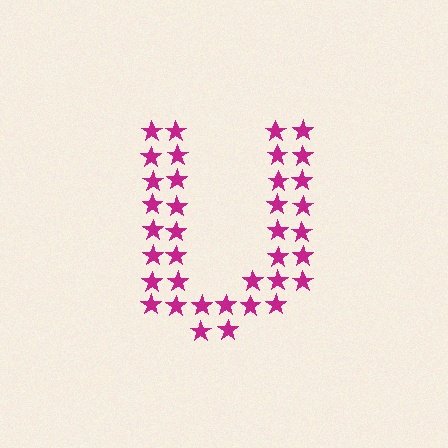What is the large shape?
The large shape is the letter U.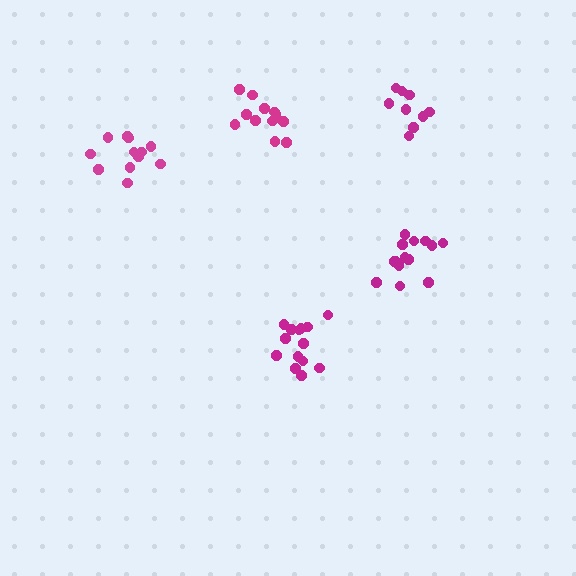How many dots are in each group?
Group 1: 14 dots, Group 2: 9 dots, Group 3: 12 dots, Group 4: 12 dots, Group 5: 14 dots (61 total).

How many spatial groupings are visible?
There are 5 spatial groupings.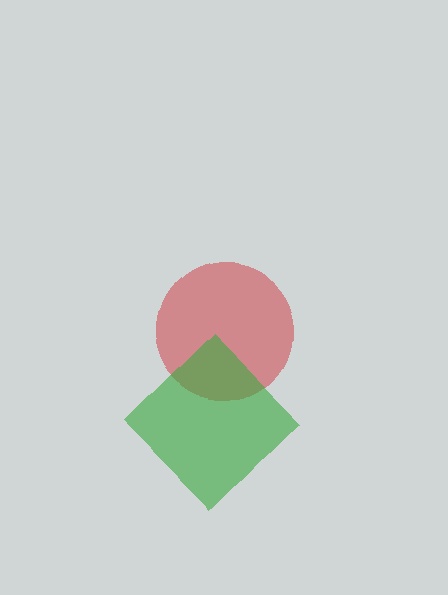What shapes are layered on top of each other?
The layered shapes are: a red circle, a green diamond.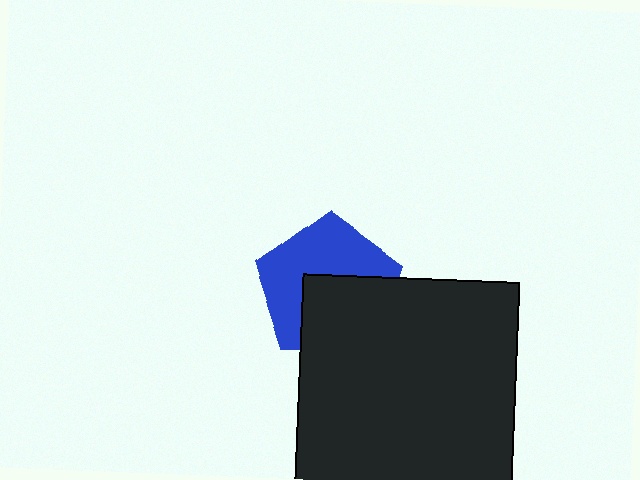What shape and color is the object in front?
The object in front is a black rectangle.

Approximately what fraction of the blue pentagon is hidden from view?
Roughly 46% of the blue pentagon is hidden behind the black rectangle.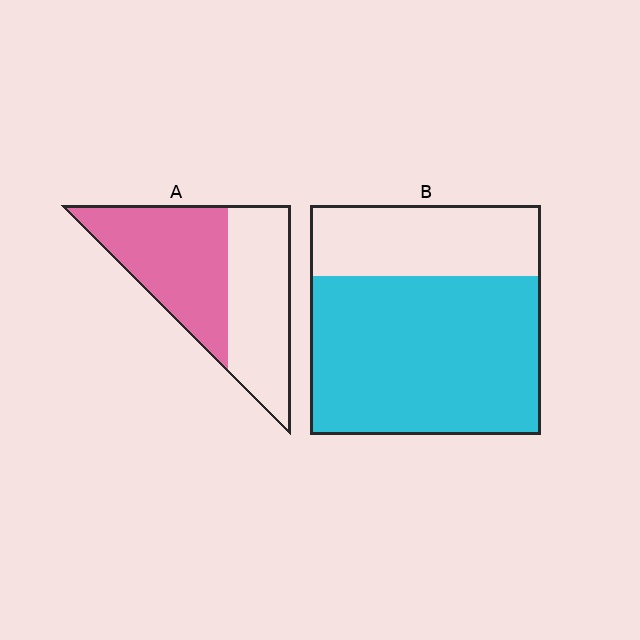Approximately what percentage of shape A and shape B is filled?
A is approximately 55% and B is approximately 70%.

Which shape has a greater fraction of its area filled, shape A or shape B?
Shape B.